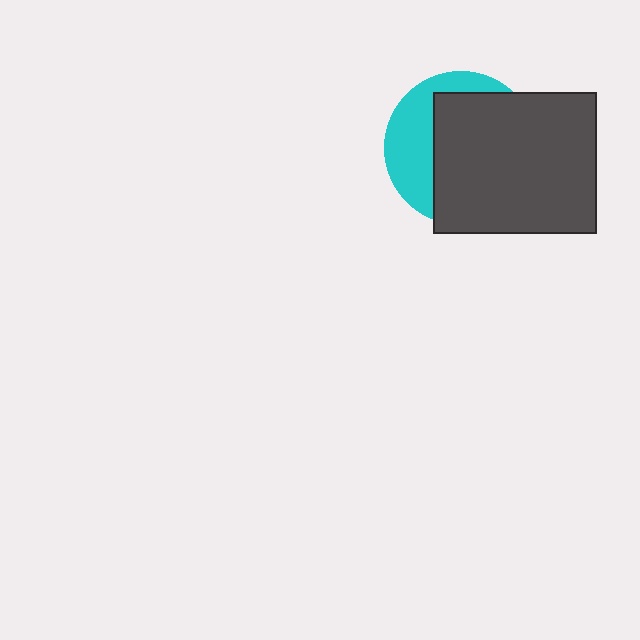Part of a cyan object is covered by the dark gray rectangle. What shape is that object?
It is a circle.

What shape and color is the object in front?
The object in front is a dark gray rectangle.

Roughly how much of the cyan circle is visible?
A small part of it is visible (roughly 34%).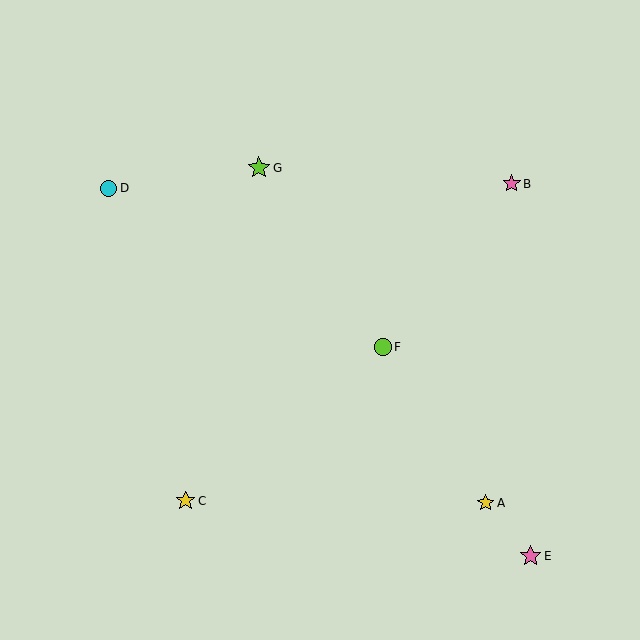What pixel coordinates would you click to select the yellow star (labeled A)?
Click at (486, 503) to select the yellow star A.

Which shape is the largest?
The lime star (labeled G) is the largest.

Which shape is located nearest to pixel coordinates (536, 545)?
The pink star (labeled E) at (531, 556) is nearest to that location.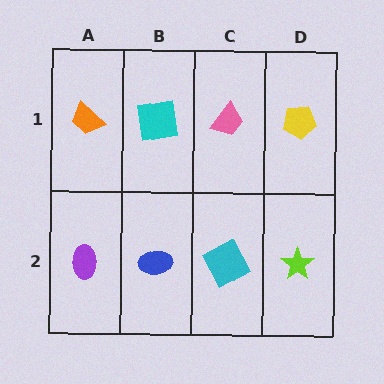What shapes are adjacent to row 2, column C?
A pink trapezoid (row 1, column C), a blue ellipse (row 2, column B), a lime star (row 2, column D).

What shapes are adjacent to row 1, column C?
A cyan square (row 2, column C), a cyan square (row 1, column B), a yellow pentagon (row 1, column D).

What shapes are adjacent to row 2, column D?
A yellow pentagon (row 1, column D), a cyan square (row 2, column C).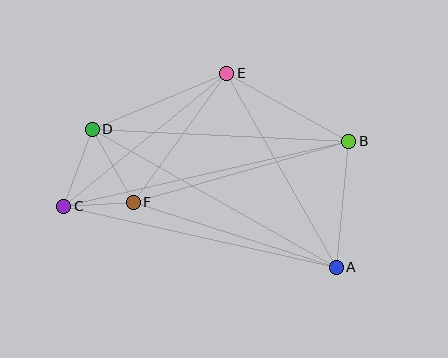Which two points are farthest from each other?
Points B and C are farthest from each other.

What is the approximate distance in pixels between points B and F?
The distance between B and F is approximately 224 pixels.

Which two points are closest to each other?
Points C and F are closest to each other.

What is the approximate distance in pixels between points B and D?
The distance between B and D is approximately 257 pixels.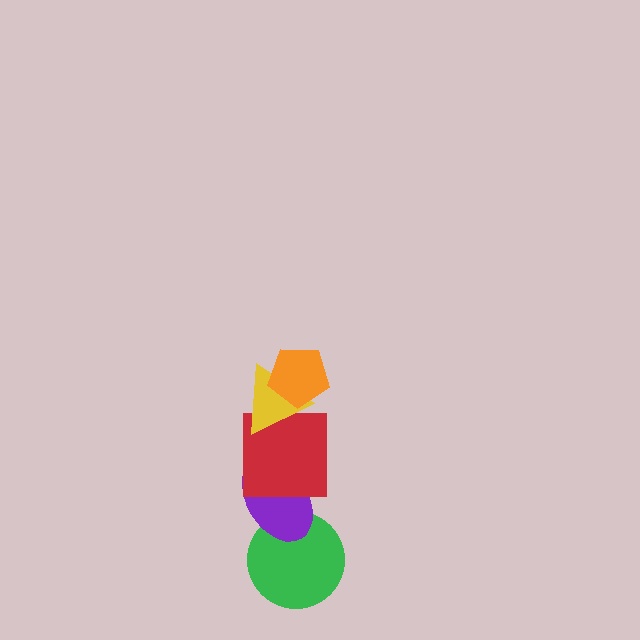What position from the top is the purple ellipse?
The purple ellipse is 4th from the top.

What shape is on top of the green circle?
The purple ellipse is on top of the green circle.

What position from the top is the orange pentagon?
The orange pentagon is 1st from the top.